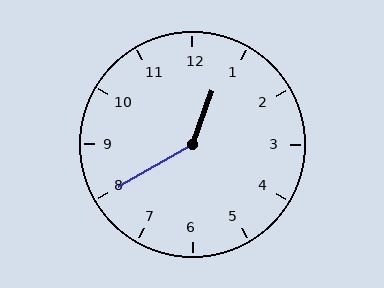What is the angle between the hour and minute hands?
Approximately 140 degrees.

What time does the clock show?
12:40.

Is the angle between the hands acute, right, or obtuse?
It is obtuse.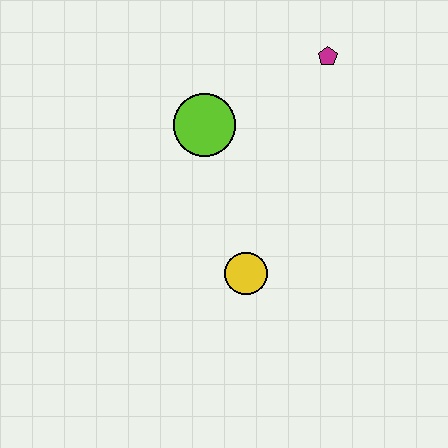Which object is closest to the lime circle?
The magenta pentagon is closest to the lime circle.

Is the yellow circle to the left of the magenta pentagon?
Yes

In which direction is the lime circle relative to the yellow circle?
The lime circle is above the yellow circle.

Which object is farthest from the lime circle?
The yellow circle is farthest from the lime circle.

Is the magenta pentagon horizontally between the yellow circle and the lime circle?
No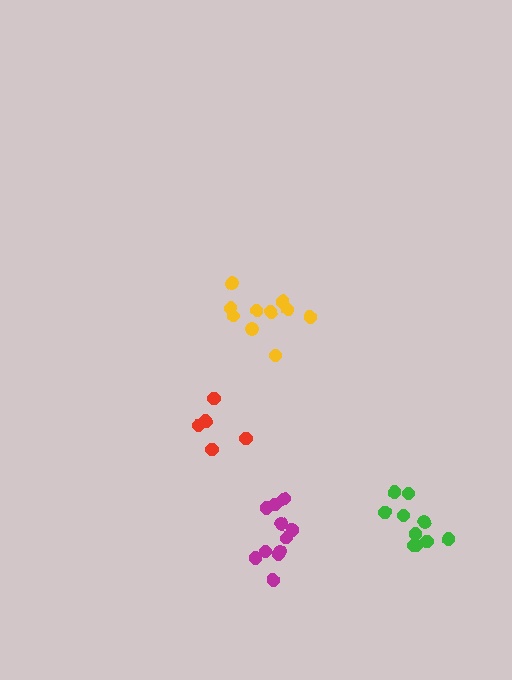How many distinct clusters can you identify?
There are 4 distinct clusters.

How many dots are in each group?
Group 1: 10 dots, Group 2: 5 dots, Group 3: 11 dots, Group 4: 10 dots (36 total).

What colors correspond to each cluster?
The clusters are colored: yellow, red, magenta, green.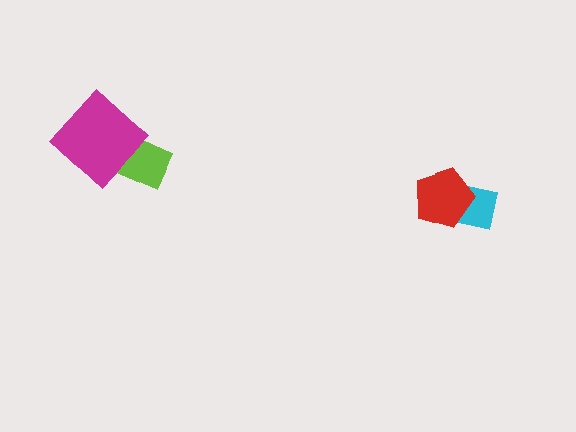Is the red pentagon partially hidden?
No, no other shape covers it.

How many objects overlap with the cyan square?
1 object overlaps with the cyan square.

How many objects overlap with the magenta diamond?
1 object overlaps with the magenta diamond.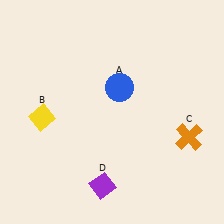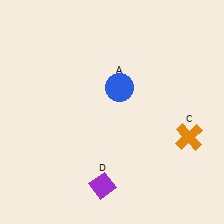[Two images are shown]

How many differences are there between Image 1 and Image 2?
There is 1 difference between the two images.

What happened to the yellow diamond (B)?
The yellow diamond (B) was removed in Image 2. It was in the bottom-left area of Image 1.